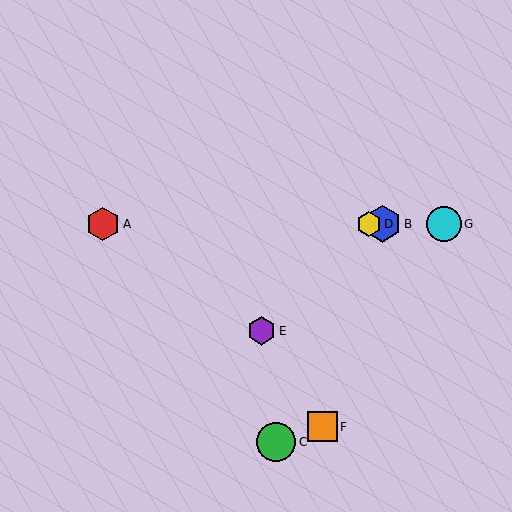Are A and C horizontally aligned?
No, A is at y≈224 and C is at y≈442.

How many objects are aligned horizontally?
4 objects (A, B, D, G) are aligned horizontally.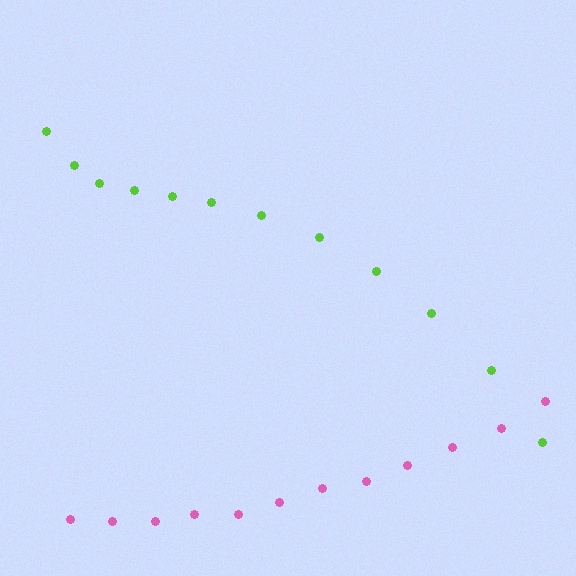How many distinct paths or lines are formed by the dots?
There are 2 distinct paths.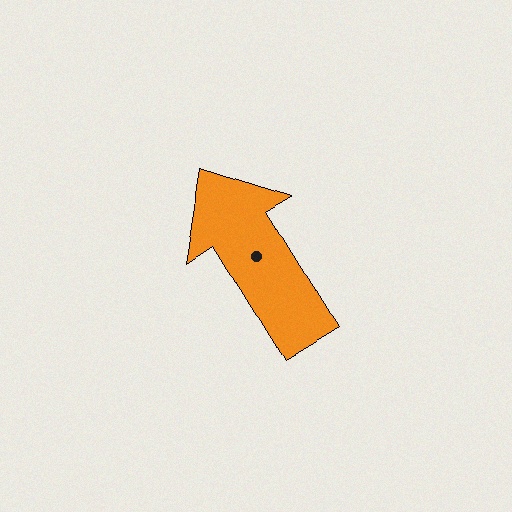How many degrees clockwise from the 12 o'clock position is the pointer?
Approximately 329 degrees.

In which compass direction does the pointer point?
Northwest.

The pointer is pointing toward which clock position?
Roughly 11 o'clock.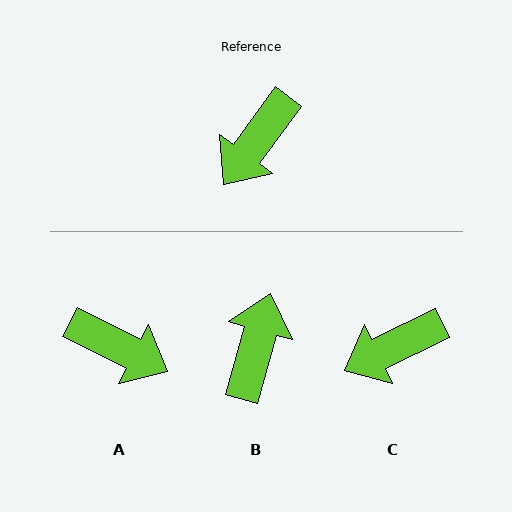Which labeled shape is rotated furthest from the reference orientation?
B, about 159 degrees away.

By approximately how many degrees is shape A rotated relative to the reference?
Approximately 100 degrees counter-clockwise.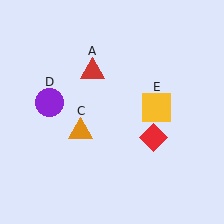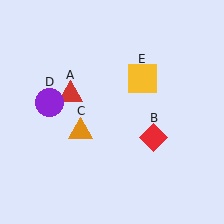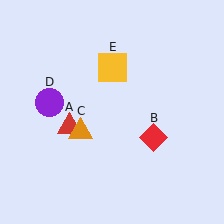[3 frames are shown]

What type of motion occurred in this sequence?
The red triangle (object A), yellow square (object E) rotated counterclockwise around the center of the scene.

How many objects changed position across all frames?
2 objects changed position: red triangle (object A), yellow square (object E).